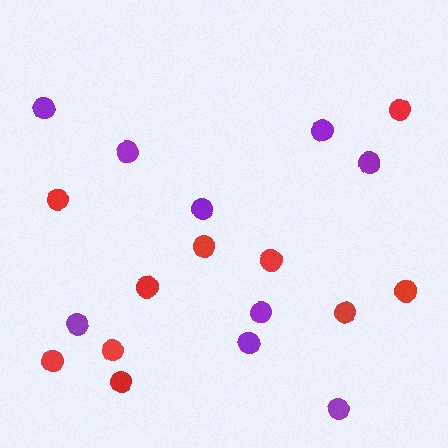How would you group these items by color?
There are 2 groups: one group of purple circles (9) and one group of red circles (10).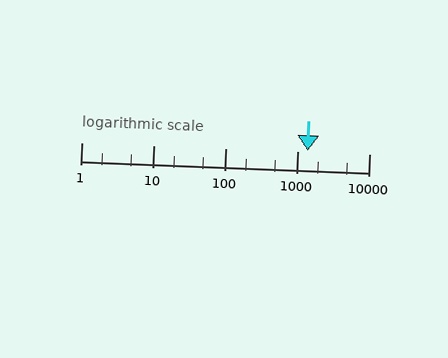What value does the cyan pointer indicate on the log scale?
The pointer indicates approximately 1400.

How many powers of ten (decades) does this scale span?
The scale spans 4 decades, from 1 to 10000.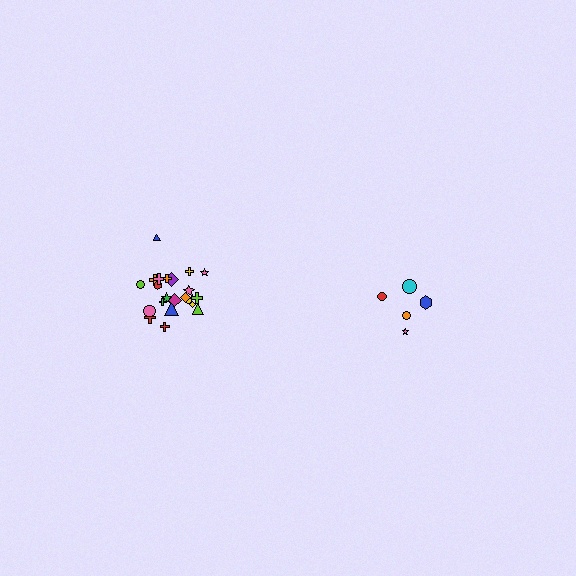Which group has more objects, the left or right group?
The left group.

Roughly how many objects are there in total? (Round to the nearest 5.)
Roughly 25 objects in total.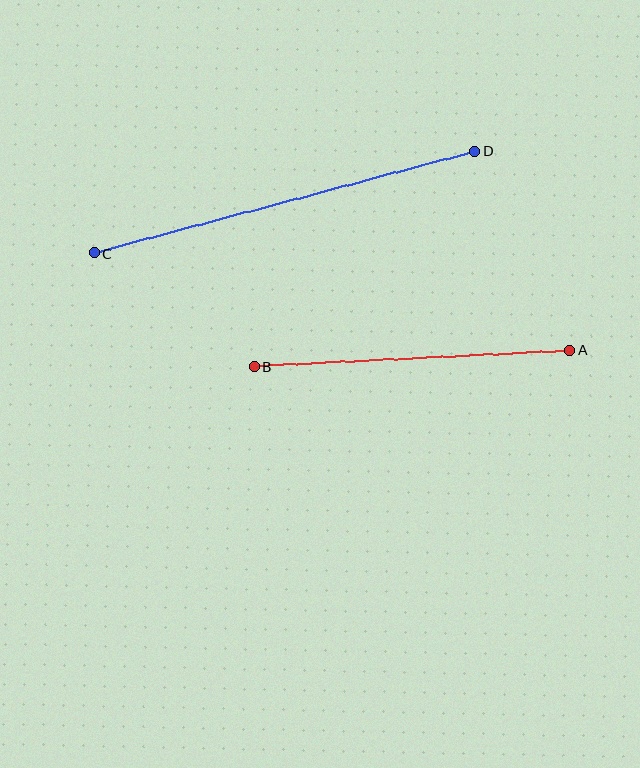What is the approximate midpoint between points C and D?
The midpoint is at approximately (284, 202) pixels.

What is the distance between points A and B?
The distance is approximately 315 pixels.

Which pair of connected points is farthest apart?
Points C and D are farthest apart.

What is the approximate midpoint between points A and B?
The midpoint is at approximately (412, 358) pixels.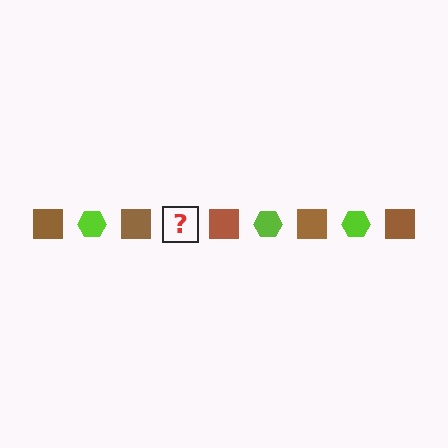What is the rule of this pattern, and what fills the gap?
The rule is that the pattern alternates between brown square and lime hexagon. The gap should be filled with a lime hexagon.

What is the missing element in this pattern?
The missing element is a lime hexagon.